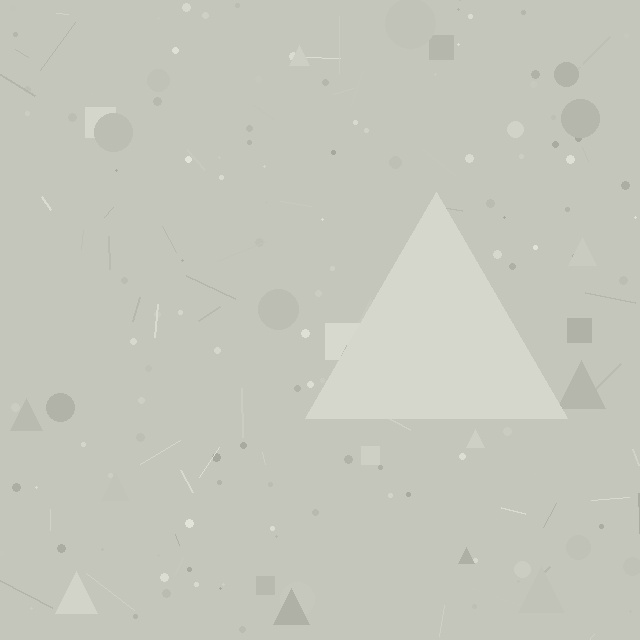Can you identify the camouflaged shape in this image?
The camouflaged shape is a triangle.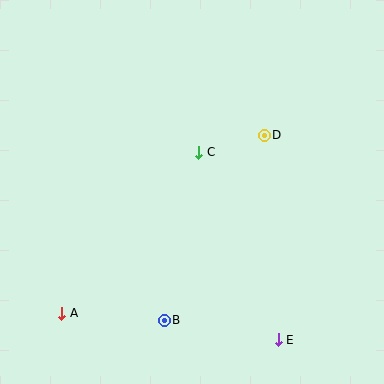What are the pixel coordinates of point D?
Point D is at (264, 135).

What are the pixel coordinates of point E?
Point E is at (278, 340).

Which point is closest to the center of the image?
Point C at (199, 152) is closest to the center.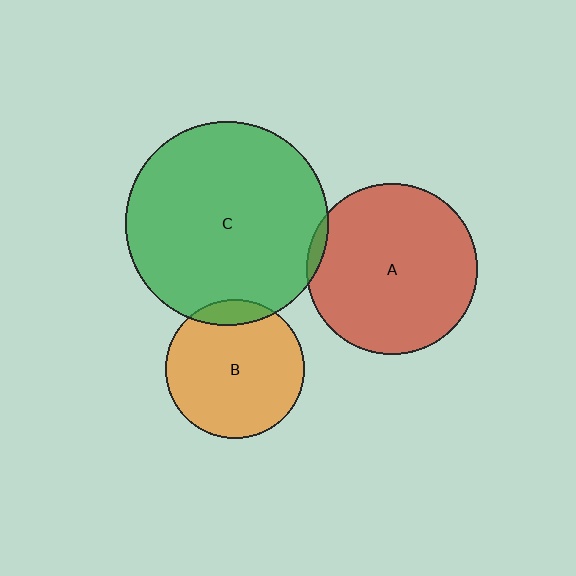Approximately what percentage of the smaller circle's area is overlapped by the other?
Approximately 5%.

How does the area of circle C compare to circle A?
Approximately 1.4 times.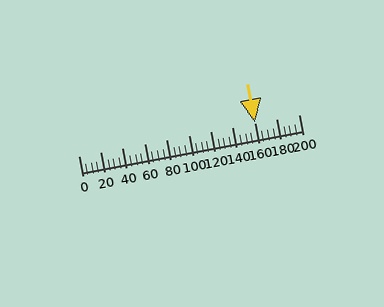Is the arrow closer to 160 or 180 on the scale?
The arrow is closer to 160.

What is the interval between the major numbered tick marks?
The major tick marks are spaced 20 units apart.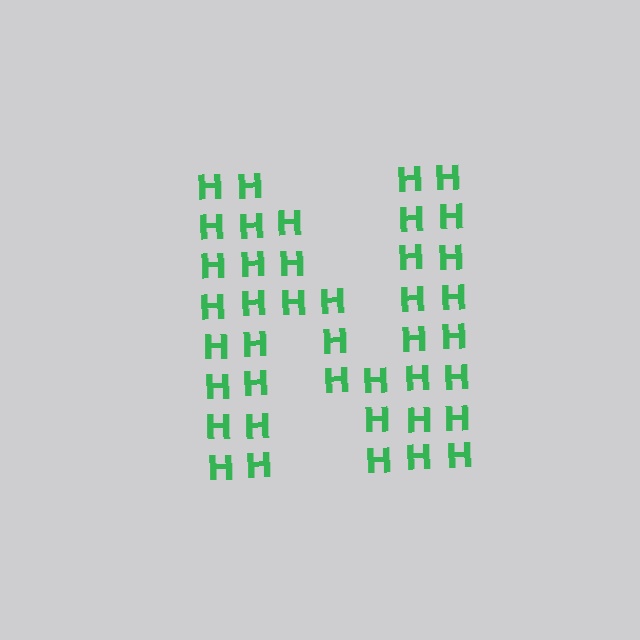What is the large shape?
The large shape is the letter N.